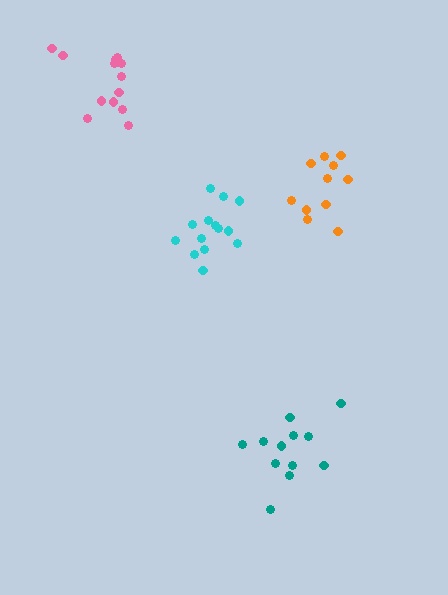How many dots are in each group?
Group 1: 14 dots, Group 2: 12 dots, Group 3: 11 dots, Group 4: 13 dots (50 total).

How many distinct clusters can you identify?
There are 4 distinct clusters.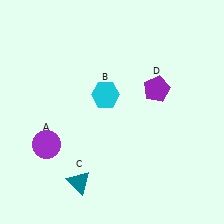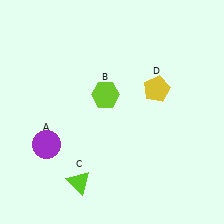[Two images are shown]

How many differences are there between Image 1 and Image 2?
There are 3 differences between the two images.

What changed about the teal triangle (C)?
In Image 1, C is teal. In Image 2, it changed to lime.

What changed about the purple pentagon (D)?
In Image 1, D is purple. In Image 2, it changed to yellow.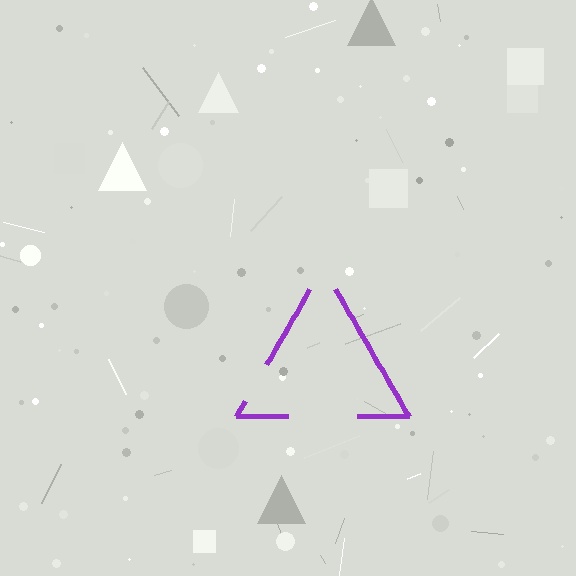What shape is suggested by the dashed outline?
The dashed outline suggests a triangle.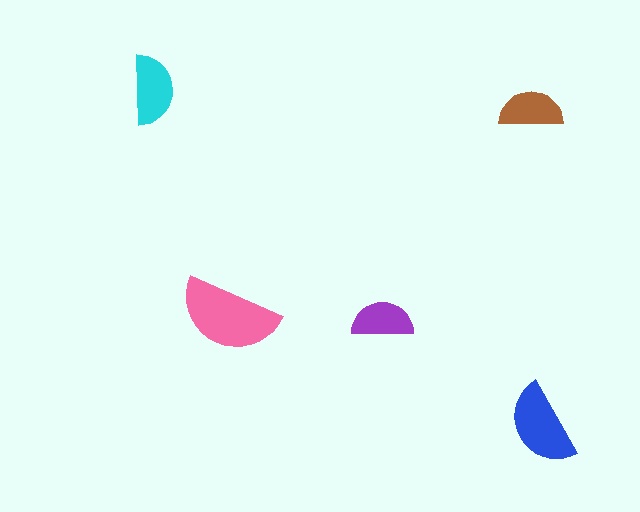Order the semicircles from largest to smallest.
the pink one, the blue one, the cyan one, the brown one, the purple one.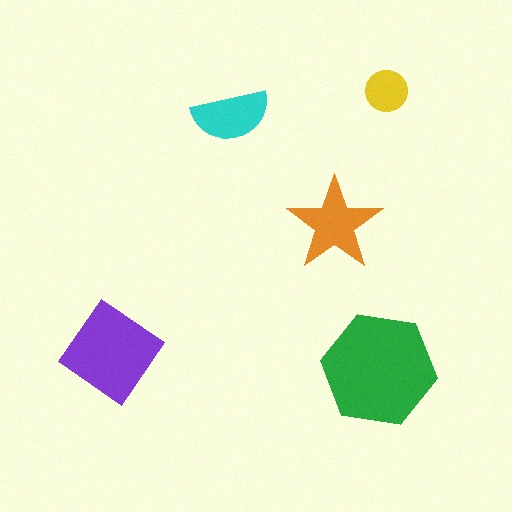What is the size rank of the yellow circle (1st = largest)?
5th.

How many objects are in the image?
There are 5 objects in the image.